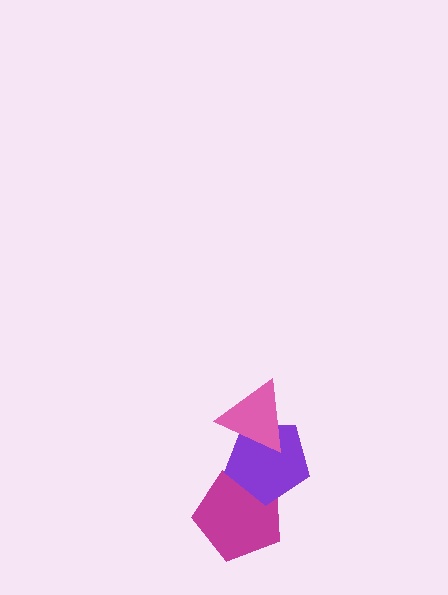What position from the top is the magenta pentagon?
The magenta pentagon is 3rd from the top.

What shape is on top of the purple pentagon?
The pink triangle is on top of the purple pentagon.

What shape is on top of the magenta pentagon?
The purple pentagon is on top of the magenta pentagon.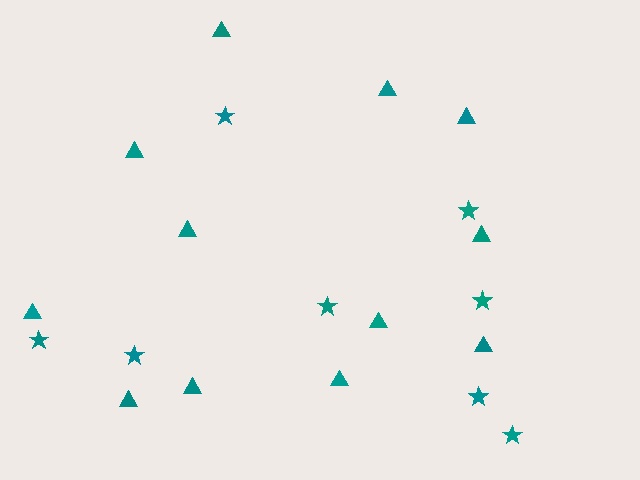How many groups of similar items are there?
There are 2 groups: one group of triangles (12) and one group of stars (8).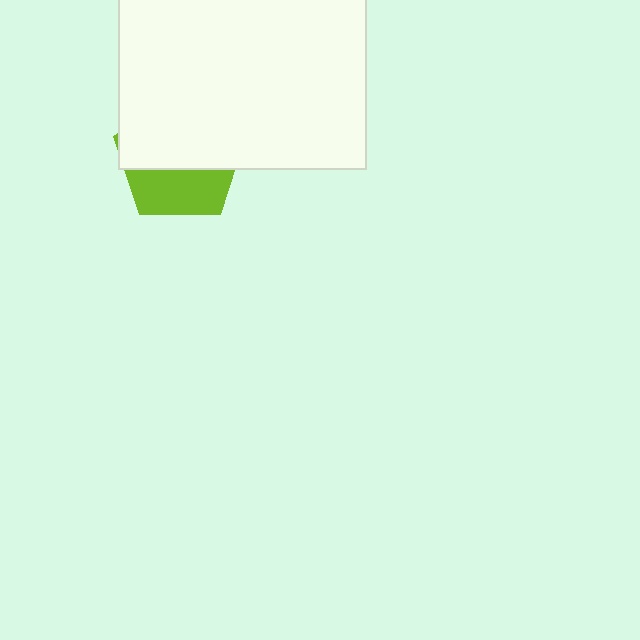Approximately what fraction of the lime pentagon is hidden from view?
Roughly 62% of the lime pentagon is hidden behind the white rectangle.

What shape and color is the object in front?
The object in front is a white rectangle.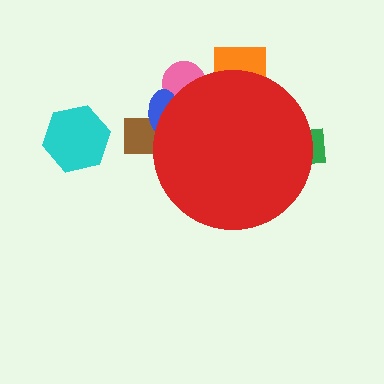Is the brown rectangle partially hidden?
Yes, the brown rectangle is partially hidden behind the red circle.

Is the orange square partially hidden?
Yes, the orange square is partially hidden behind the red circle.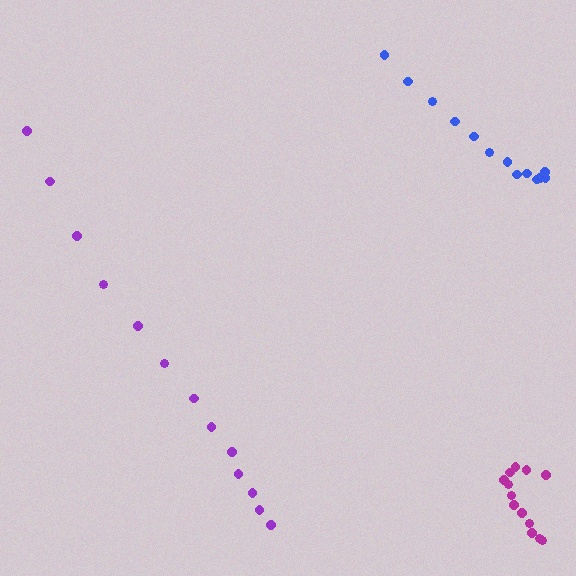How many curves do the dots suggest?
There are 3 distinct paths.